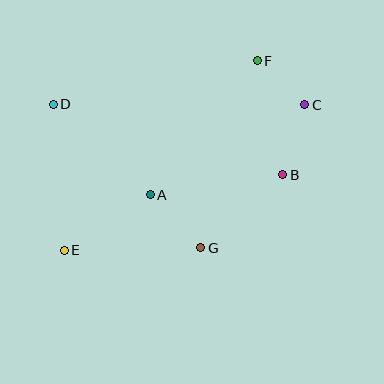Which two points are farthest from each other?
Points C and E are farthest from each other.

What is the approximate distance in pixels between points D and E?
The distance between D and E is approximately 146 pixels.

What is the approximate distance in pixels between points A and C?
The distance between A and C is approximately 179 pixels.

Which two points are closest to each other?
Points C and F are closest to each other.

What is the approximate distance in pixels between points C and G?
The distance between C and G is approximately 177 pixels.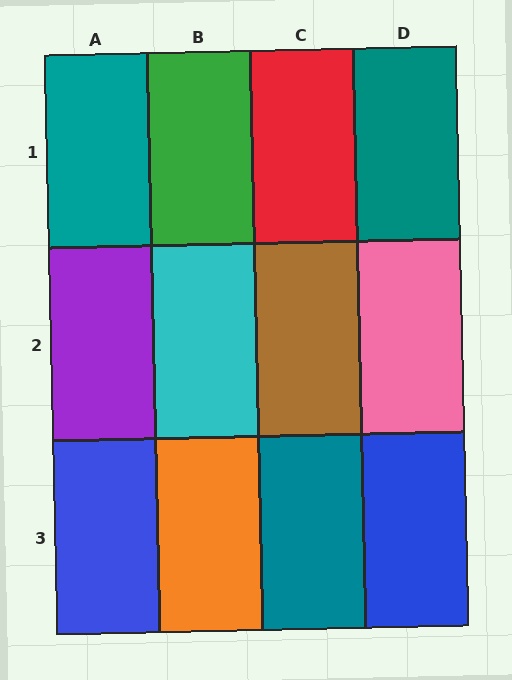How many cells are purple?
1 cell is purple.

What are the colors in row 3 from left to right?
Blue, orange, teal, blue.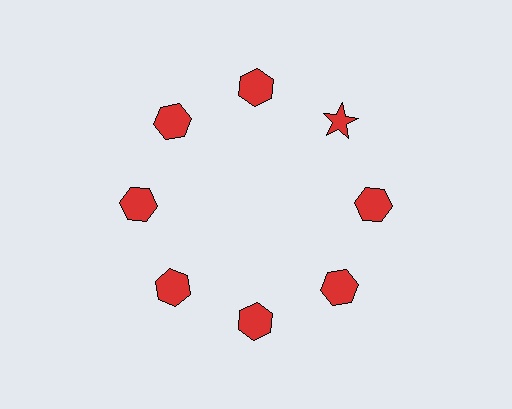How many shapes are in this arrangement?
There are 8 shapes arranged in a ring pattern.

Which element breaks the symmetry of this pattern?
The red star at roughly the 2 o'clock position breaks the symmetry. All other shapes are red hexagons.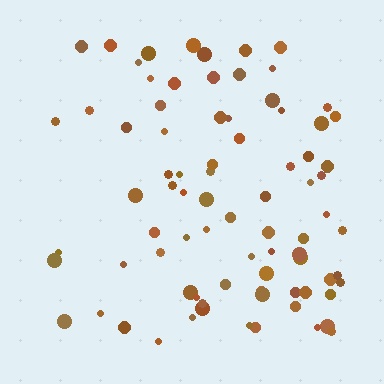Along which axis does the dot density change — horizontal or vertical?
Horizontal.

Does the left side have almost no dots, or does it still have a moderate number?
Still a moderate number, just noticeably fewer than the right.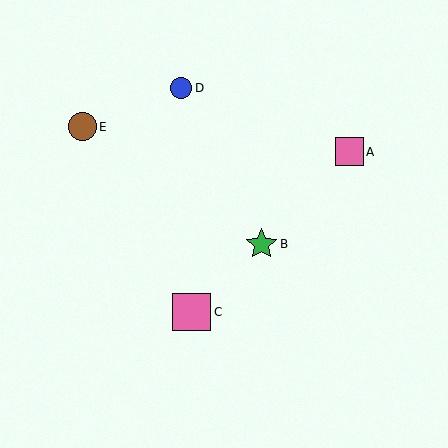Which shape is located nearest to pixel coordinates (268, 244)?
The green star (labeled B) at (262, 244) is nearest to that location.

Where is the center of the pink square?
The center of the pink square is at (192, 312).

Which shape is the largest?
The pink square (labeled C) is the largest.